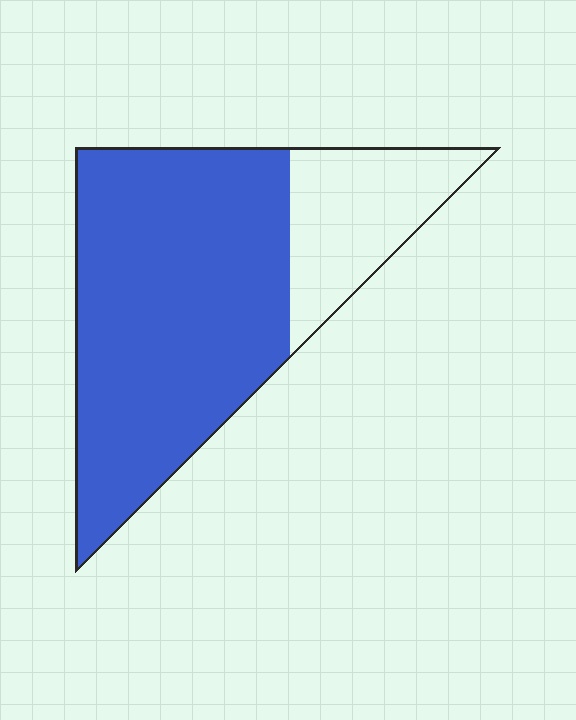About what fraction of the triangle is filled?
About three quarters (3/4).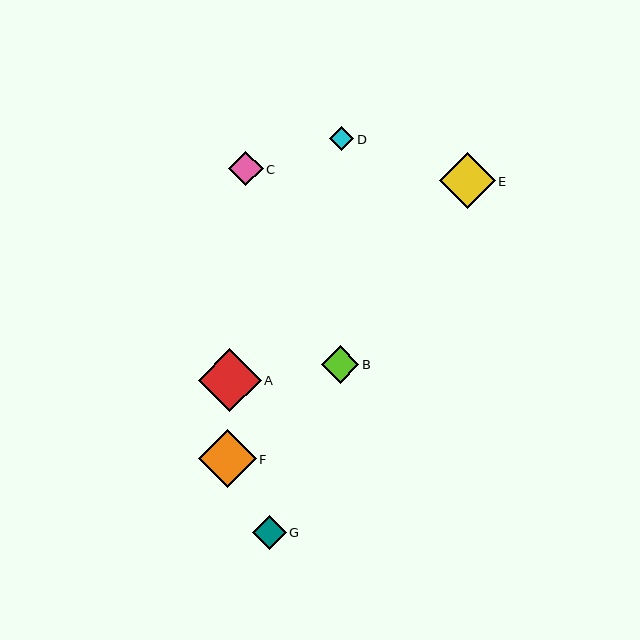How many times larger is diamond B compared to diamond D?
Diamond B is approximately 1.5 times the size of diamond D.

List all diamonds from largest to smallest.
From largest to smallest: A, F, E, B, C, G, D.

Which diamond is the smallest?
Diamond D is the smallest with a size of approximately 25 pixels.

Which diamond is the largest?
Diamond A is the largest with a size of approximately 63 pixels.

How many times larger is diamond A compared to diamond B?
Diamond A is approximately 1.7 times the size of diamond B.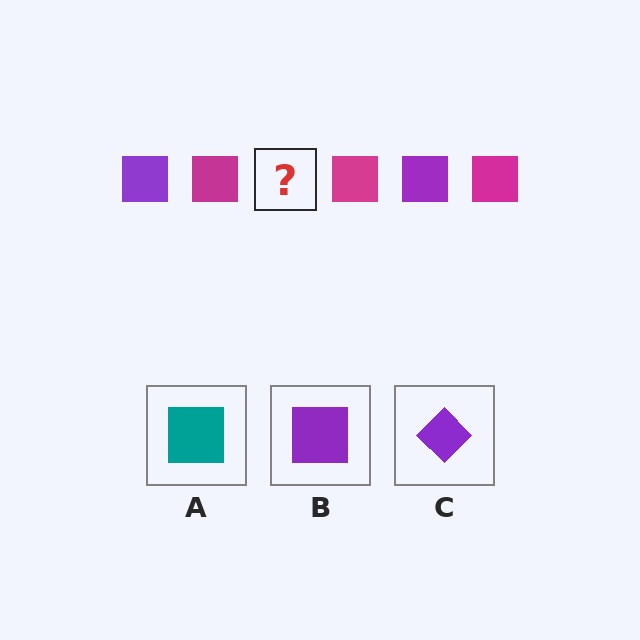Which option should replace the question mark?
Option B.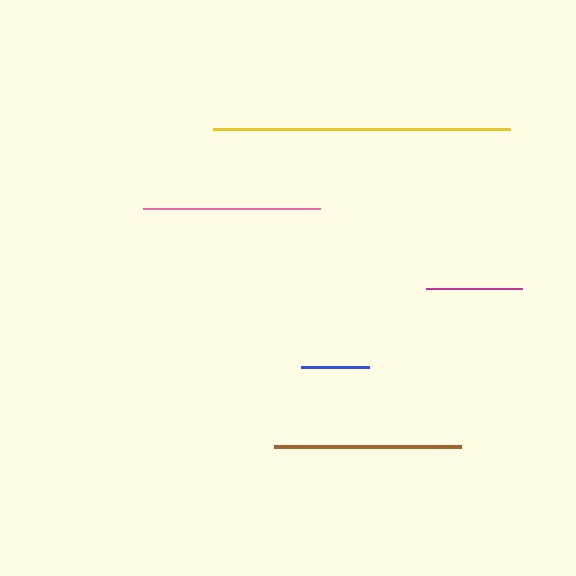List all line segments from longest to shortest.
From longest to shortest: yellow, brown, pink, magenta, blue.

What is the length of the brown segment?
The brown segment is approximately 187 pixels long.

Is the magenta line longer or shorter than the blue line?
The magenta line is longer than the blue line.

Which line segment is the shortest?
The blue line is the shortest at approximately 68 pixels.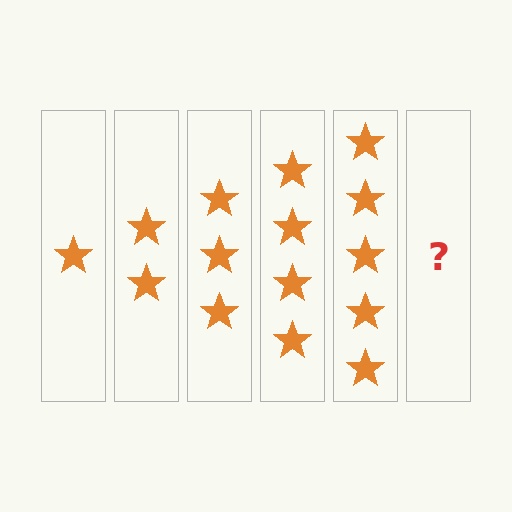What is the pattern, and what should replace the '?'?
The pattern is that each step adds one more star. The '?' should be 6 stars.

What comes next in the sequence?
The next element should be 6 stars.